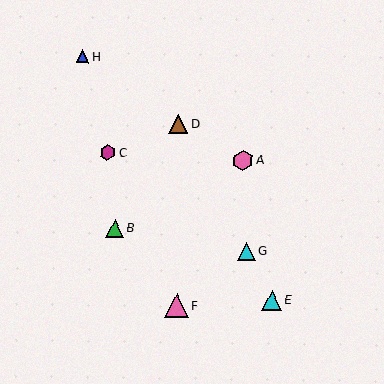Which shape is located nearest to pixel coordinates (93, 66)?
The blue triangle (labeled H) at (83, 56) is nearest to that location.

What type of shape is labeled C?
Shape C is a magenta hexagon.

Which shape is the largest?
The pink triangle (labeled F) is the largest.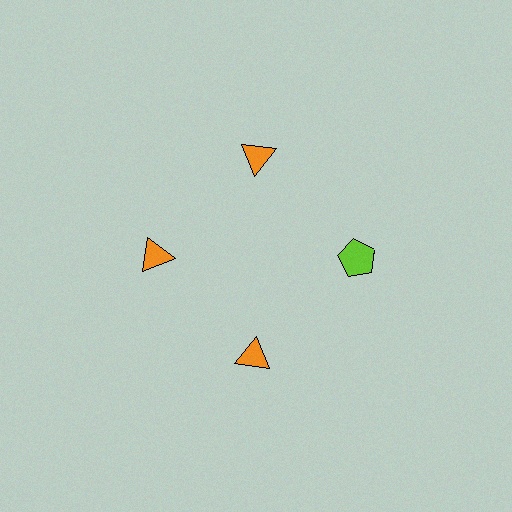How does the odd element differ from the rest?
It differs in both color (lime instead of orange) and shape (pentagon instead of triangle).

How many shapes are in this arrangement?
There are 4 shapes arranged in a ring pattern.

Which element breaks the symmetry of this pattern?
The lime pentagon at roughly the 3 o'clock position breaks the symmetry. All other shapes are orange triangles.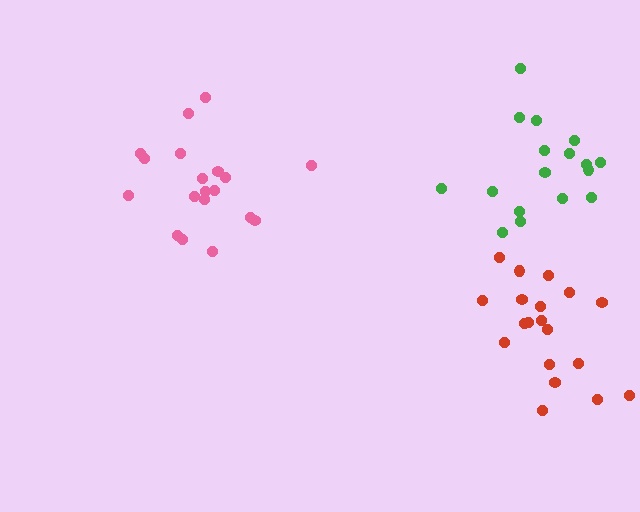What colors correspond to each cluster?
The clusters are colored: green, pink, red.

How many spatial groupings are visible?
There are 3 spatial groupings.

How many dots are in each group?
Group 1: 17 dots, Group 2: 19 dots, Group 3: 19 dots (55 total).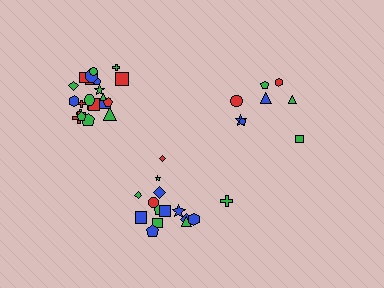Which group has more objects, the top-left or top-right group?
The top-left group.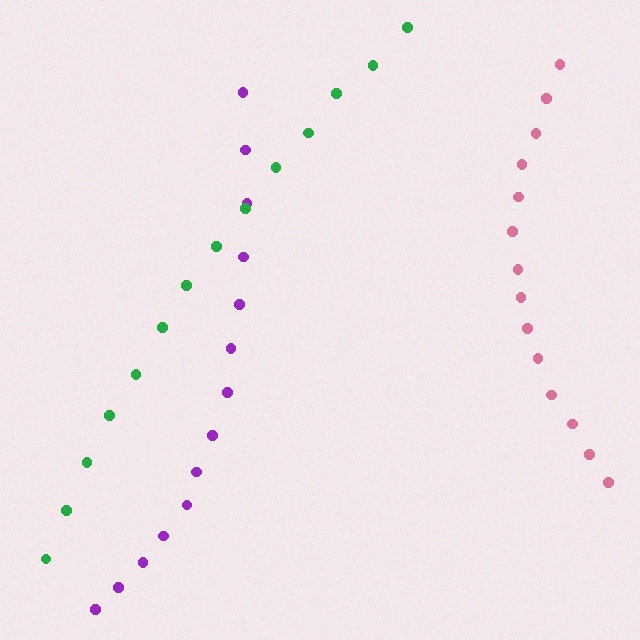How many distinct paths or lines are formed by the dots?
There are 3 distinct paths.